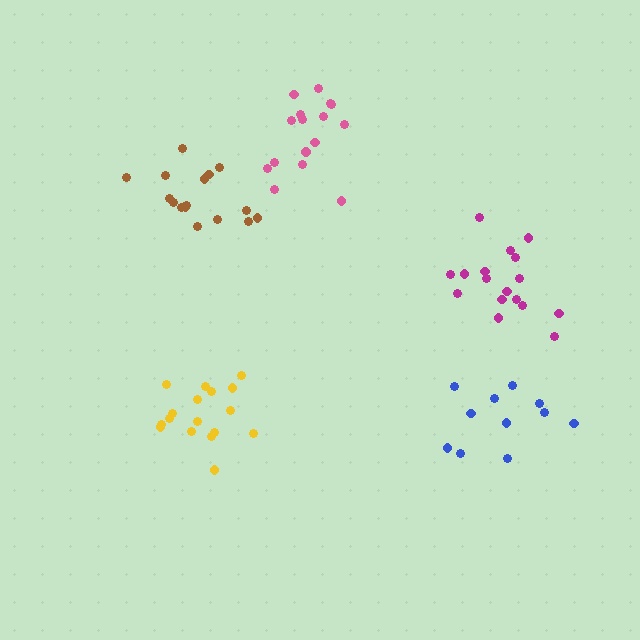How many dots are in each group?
Group 1: 17 dots, Group 2: 17 dots, Group 3: 11 dots, Group 4: 16 dots, Group 5: 16 dots (77 total).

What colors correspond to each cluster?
The clusters are colored: yellow, magenta, blue, brown, pink.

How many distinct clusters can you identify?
There are 5 distinct clusters.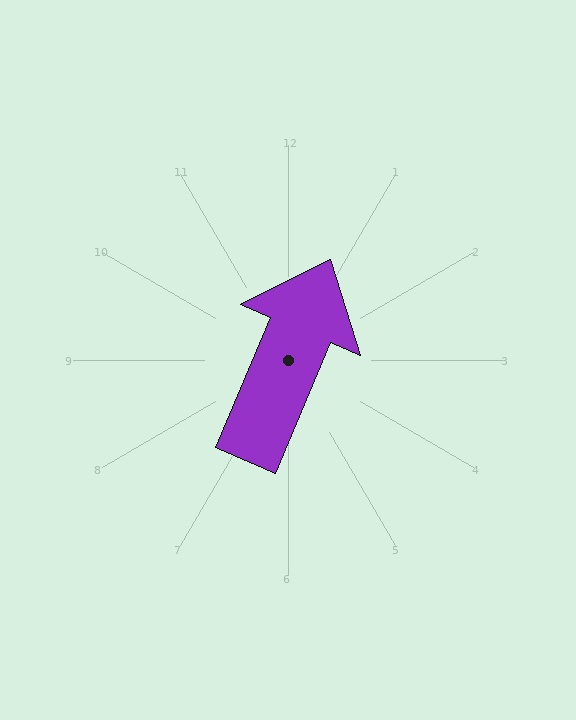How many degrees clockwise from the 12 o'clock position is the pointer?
Approximately 23 degrees.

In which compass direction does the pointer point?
Northeast.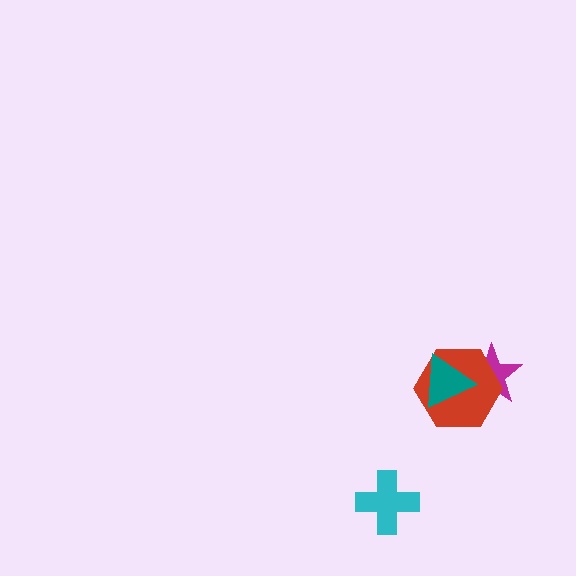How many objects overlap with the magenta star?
2 objects overlap with the magenta star.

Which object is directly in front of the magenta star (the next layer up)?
The red hexagon is directly in front of the magenta star.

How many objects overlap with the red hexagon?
2 objects overlap with the red hexagon.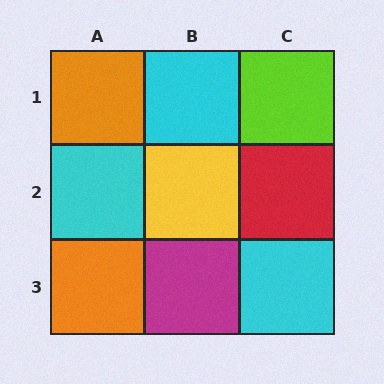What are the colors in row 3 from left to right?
Orange, magenta, cyan.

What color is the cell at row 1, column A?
Orange.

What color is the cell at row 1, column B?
Cyan.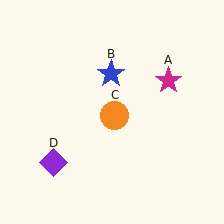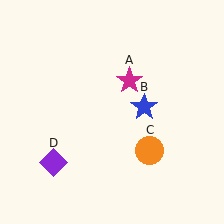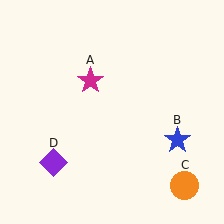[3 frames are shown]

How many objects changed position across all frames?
3 objects changed position: magenta star (object A), blue star (object B), orange circle (object C).